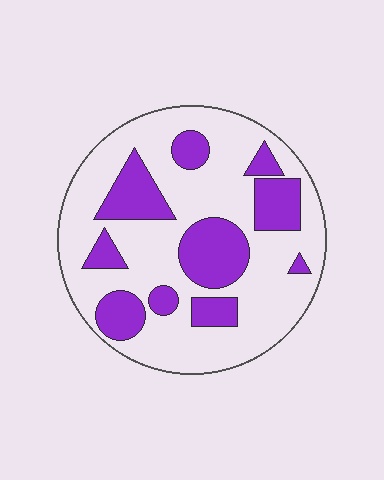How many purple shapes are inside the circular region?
10.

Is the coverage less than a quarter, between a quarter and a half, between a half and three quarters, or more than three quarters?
Between a quarter and a half.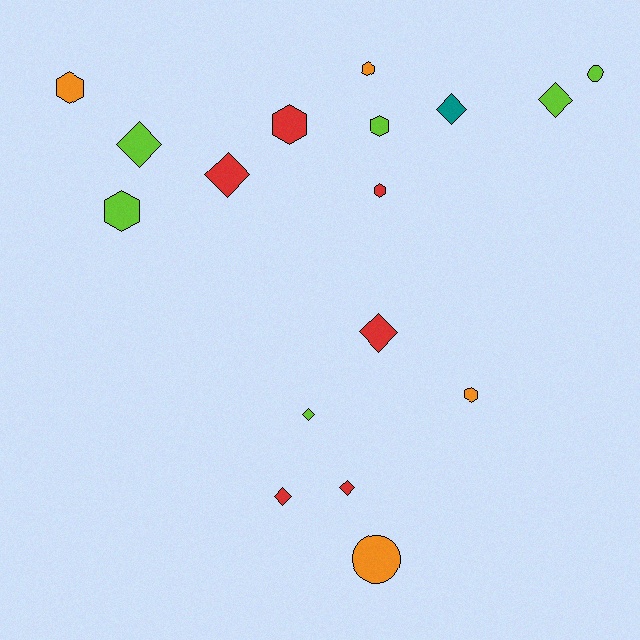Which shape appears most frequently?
Diamond, with 8 objects.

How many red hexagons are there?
There are 2 red hexagons.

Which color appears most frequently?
Red, with 6 objects.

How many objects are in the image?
There are 17 objects.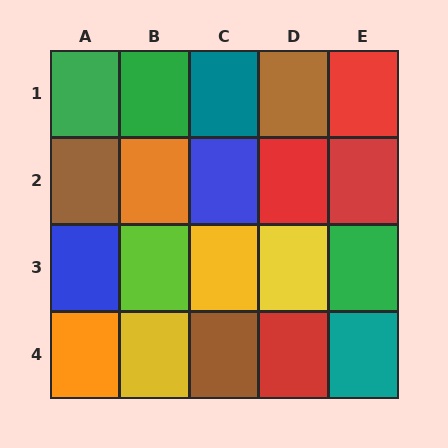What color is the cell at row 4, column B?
Yellow.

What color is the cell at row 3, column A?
Blue.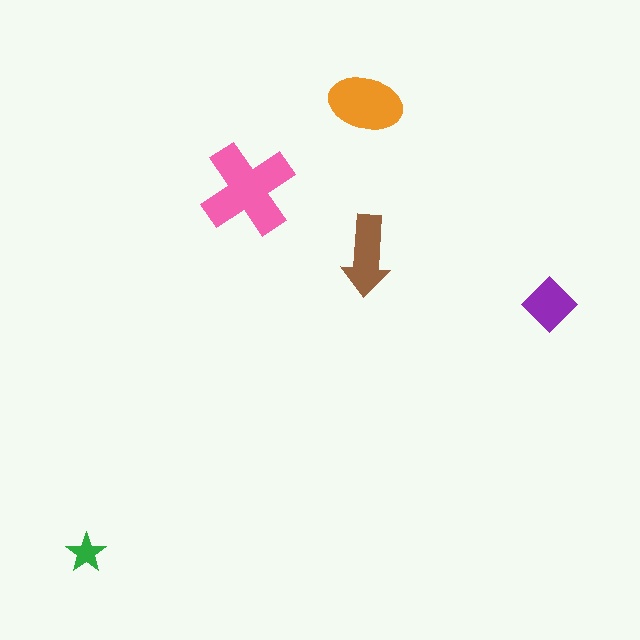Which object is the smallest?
The green star.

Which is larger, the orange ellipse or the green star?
The orange ellipse.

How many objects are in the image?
There are 5 objects in the image.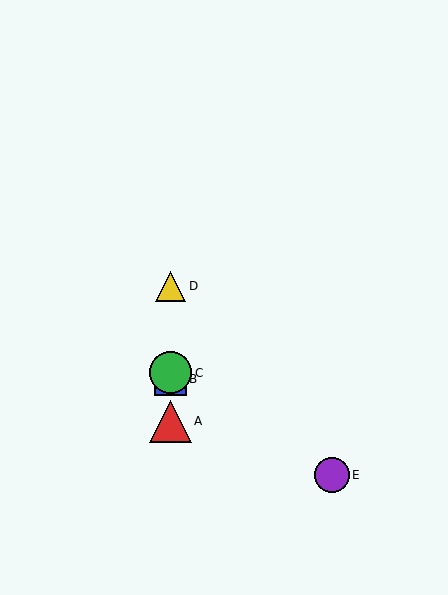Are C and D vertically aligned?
Yes, both are at x≈170.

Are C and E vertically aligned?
No, C is at x≈170 and E is at x≈332.